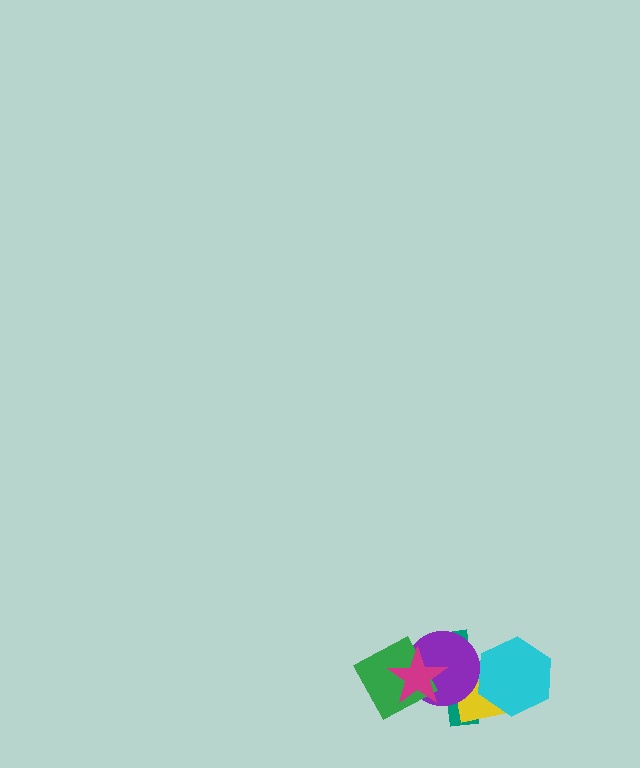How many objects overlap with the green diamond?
3 objects overlap with the green diamond.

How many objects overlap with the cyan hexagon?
2 objects overlap with the cyan hexagon.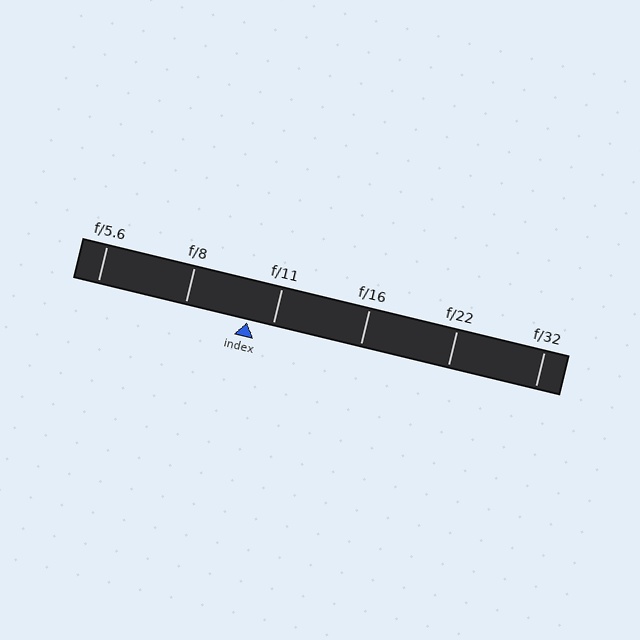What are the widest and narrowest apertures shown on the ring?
The widest aperture shown is f/5.6 and the narrowest is f/32.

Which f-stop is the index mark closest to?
The index mark is closest to f/11.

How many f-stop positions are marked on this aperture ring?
There are 6 f-stop positions marked.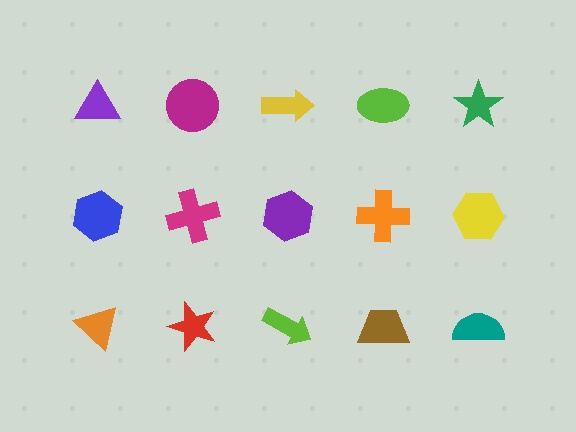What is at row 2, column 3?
A purple hexagon.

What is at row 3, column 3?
A lime arrow.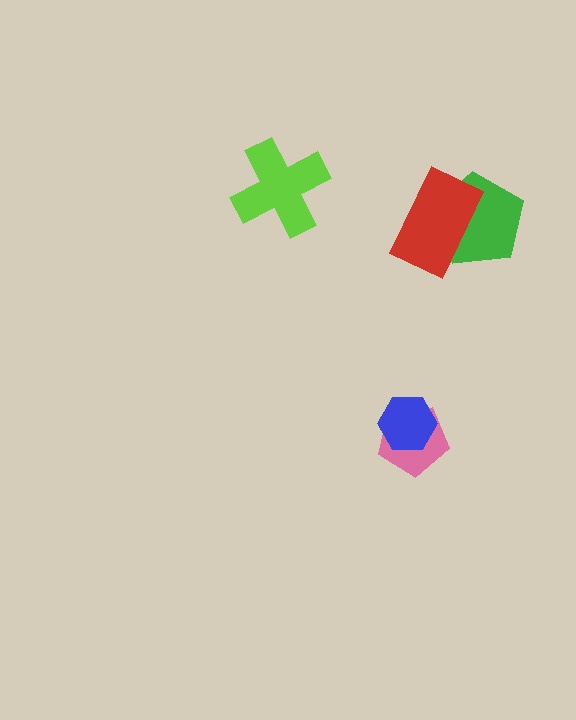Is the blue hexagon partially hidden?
No, no other shape covers it.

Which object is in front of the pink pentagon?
The blue hexagon is in front of the pink pentagon.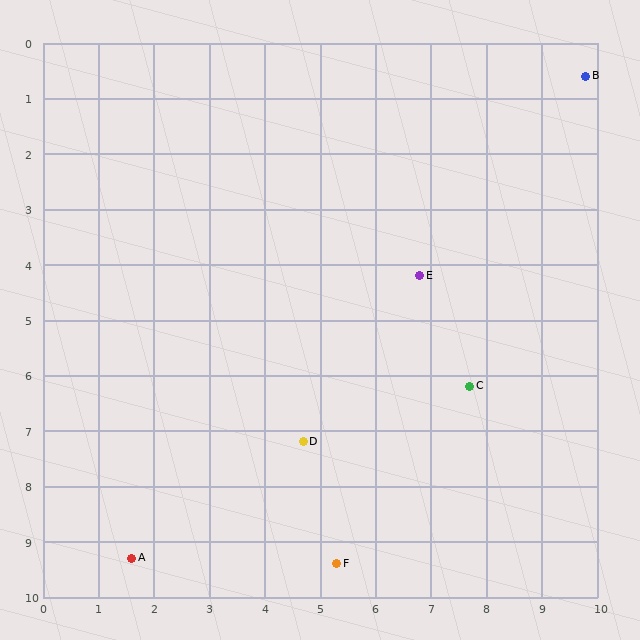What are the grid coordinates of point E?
Point E is at approximately (6.8, 4.2).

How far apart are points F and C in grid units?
Points F and C are about 4.0 grid units apart.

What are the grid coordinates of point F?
Point F is at approximately (5.3, 9.4).